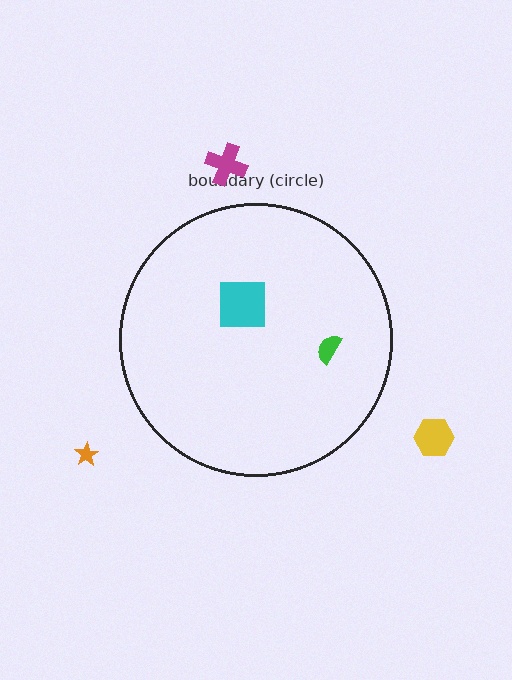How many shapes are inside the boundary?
2 inside, 3 outside.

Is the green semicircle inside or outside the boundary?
Inside.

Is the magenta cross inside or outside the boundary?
Outside.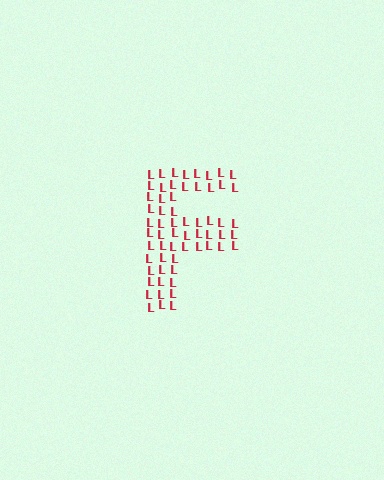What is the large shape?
The large shape is the letter F.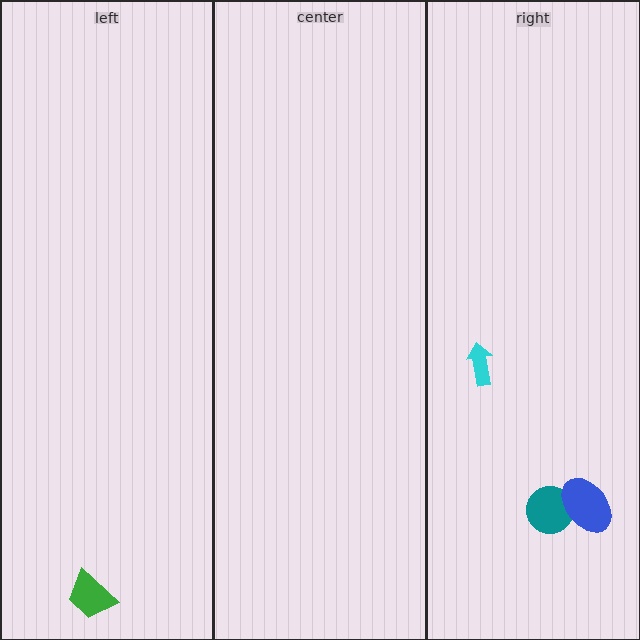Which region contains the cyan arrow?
The right region.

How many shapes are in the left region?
1.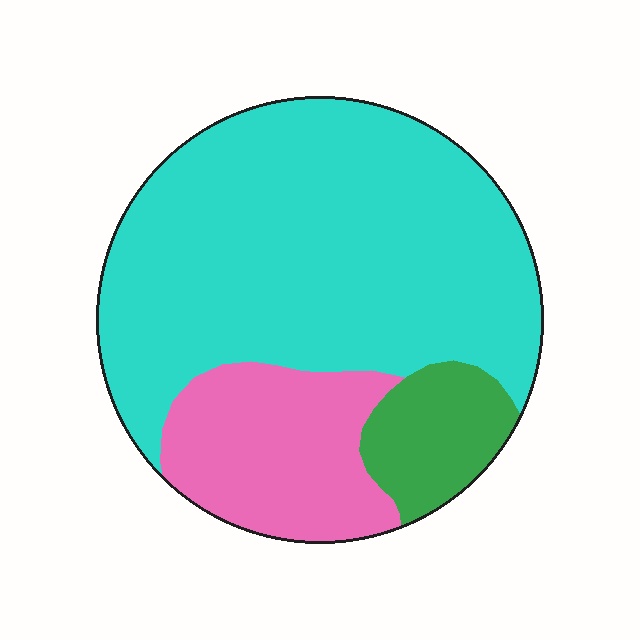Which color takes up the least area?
Green, at roughly 10%.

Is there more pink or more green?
Pink.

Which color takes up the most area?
Cyan, at roughly 70%.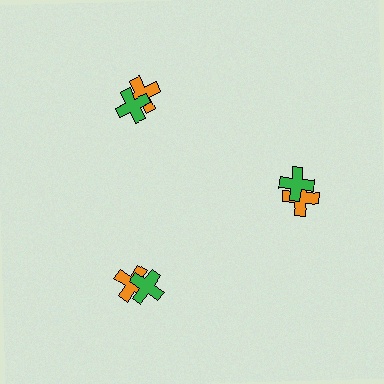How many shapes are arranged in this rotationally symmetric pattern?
There are 6 shapes, arranged in 3 groups of 2.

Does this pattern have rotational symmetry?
Yes, this pattern has 3-fold rotational symmetry. It looks the same after rotating 120 degrees around the center.